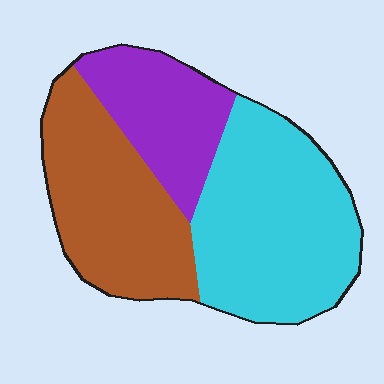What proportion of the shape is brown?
Brown takes up about one third (1/3) of the shape.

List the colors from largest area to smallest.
From largest to smallest: cyan, brown, purple.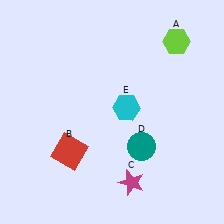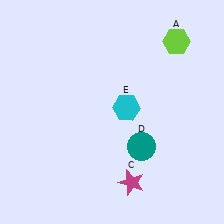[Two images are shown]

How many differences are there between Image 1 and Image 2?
There is 1 difference between the two images.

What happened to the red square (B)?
The red square (B) was removed in Image 2. It was in the bottom-left area of Image 1.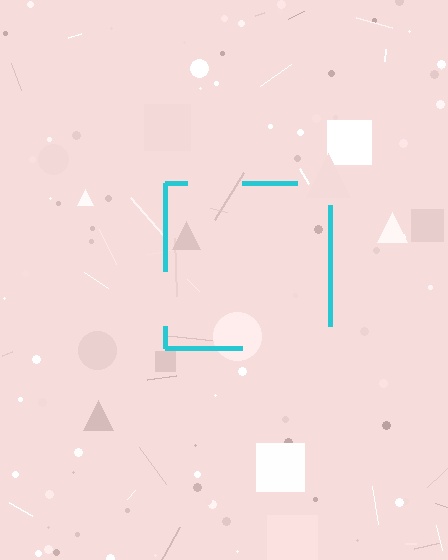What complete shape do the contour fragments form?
The contour fragments form a square.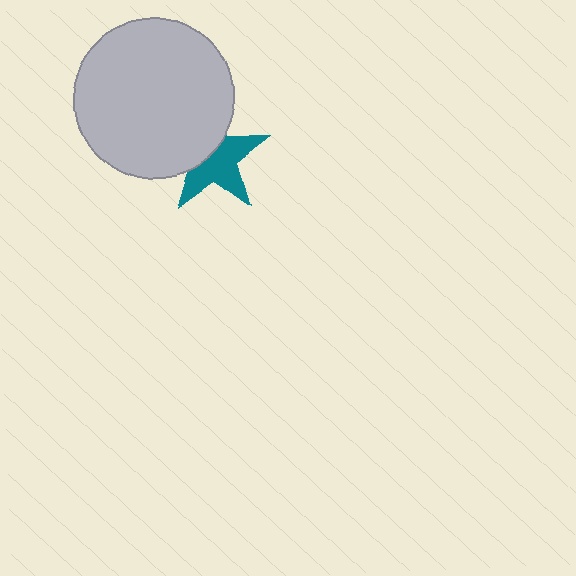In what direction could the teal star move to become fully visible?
The teal star could move toward the lower-right. That would shift it out from behind the light gray circle entirely.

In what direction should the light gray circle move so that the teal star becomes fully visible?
The light gray circle should move toward the upper-left. That is the shortest direction to clear the overlap and leave the teal star fully visible.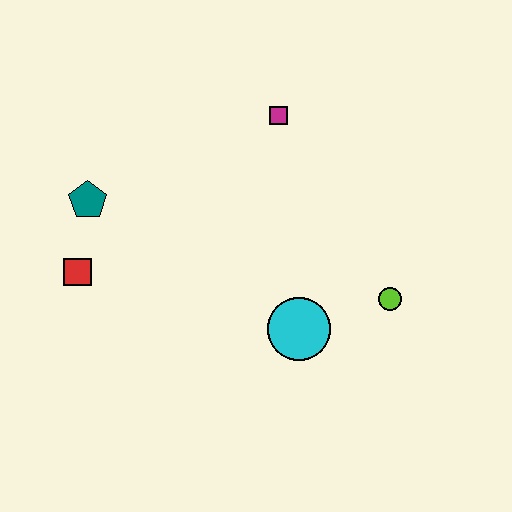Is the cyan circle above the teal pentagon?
No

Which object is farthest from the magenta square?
The red square is farthest from the magenta square.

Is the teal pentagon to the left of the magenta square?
Yes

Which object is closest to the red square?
The teal pentagon is closest to the red square.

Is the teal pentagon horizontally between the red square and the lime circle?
Yes